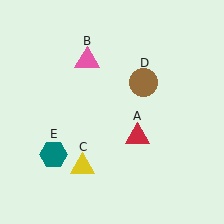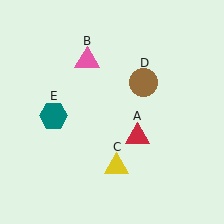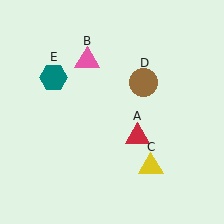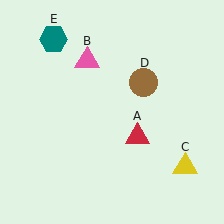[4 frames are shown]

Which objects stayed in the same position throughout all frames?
Red triangle (object A) and pink triangle (object B) and brown circle (object D) remained stationary.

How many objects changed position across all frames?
2 objects changed position: yellow triangle (object C), teal hexagon (object E).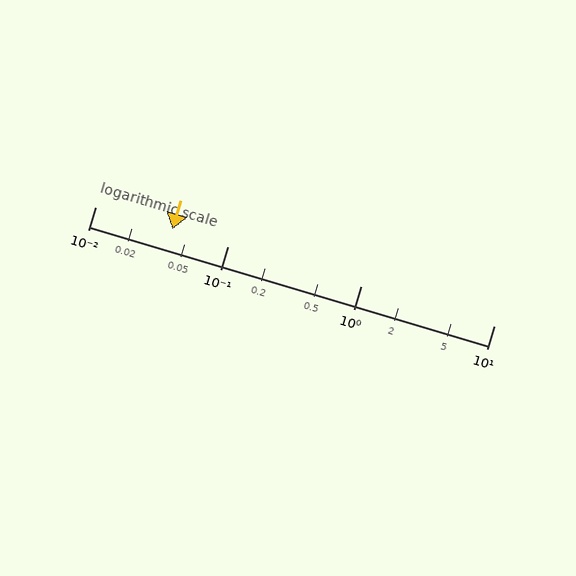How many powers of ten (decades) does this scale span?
The scale spans 3 decades, from 0.01 to 10.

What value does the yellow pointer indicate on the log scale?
The pointer indicates approximately 0.038.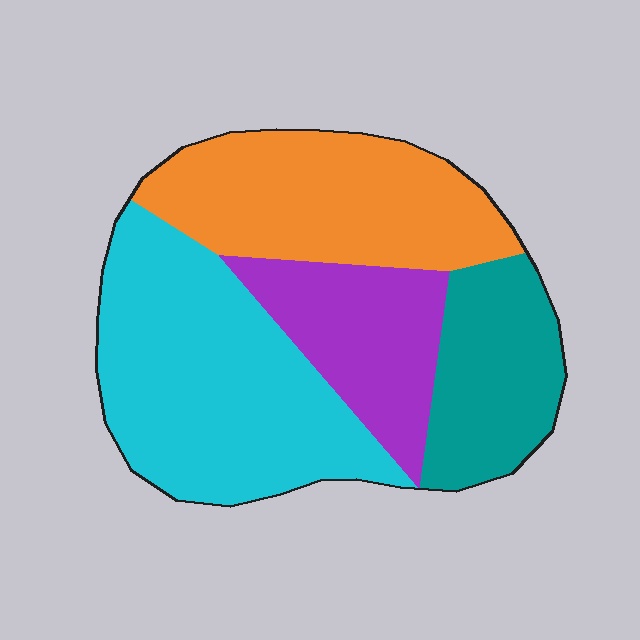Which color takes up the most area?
Cyan, at roughly 35%.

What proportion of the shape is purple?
Purple takes up about one sixth (1/6) of the shape.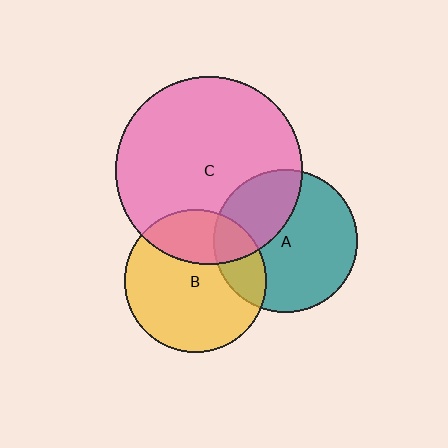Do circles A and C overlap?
Yes.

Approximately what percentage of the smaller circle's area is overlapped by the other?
Approximately 35%.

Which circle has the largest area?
Circle C (pink).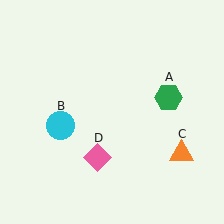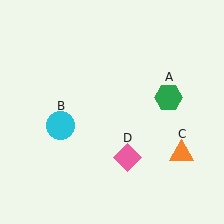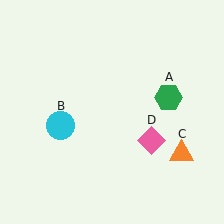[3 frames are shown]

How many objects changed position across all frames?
1 object changed position: pink diamond (object D).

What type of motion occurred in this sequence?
The pink diamond (object D) rotated counterclockwise around the center of the scene.